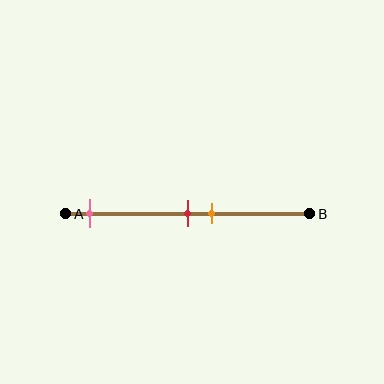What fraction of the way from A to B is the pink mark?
The pink mark is approximately 10% (0.1) of the way from A to B.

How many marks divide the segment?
There are 3 marks dividing the segment.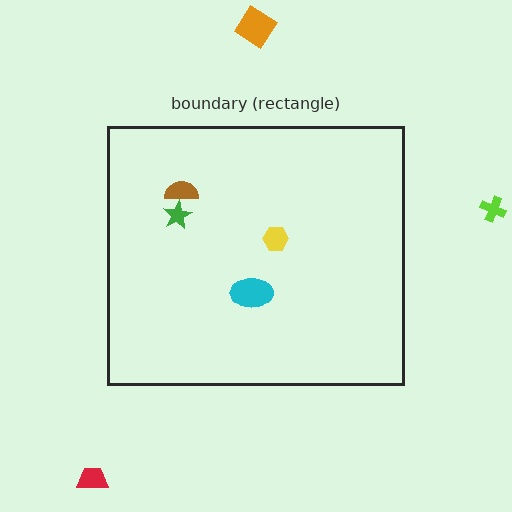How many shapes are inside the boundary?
4 inside, 3 outside.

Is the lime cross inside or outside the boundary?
Outside.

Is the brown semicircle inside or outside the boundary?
Inside.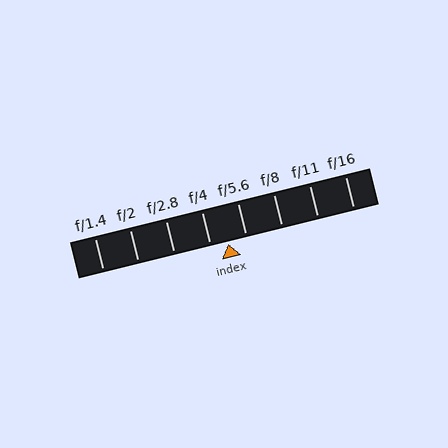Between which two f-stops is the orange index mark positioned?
The index mark is between f/4 and f/5.6.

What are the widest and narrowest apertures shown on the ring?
The widest aperture shown is f/1.4 and the narrowest is f/16.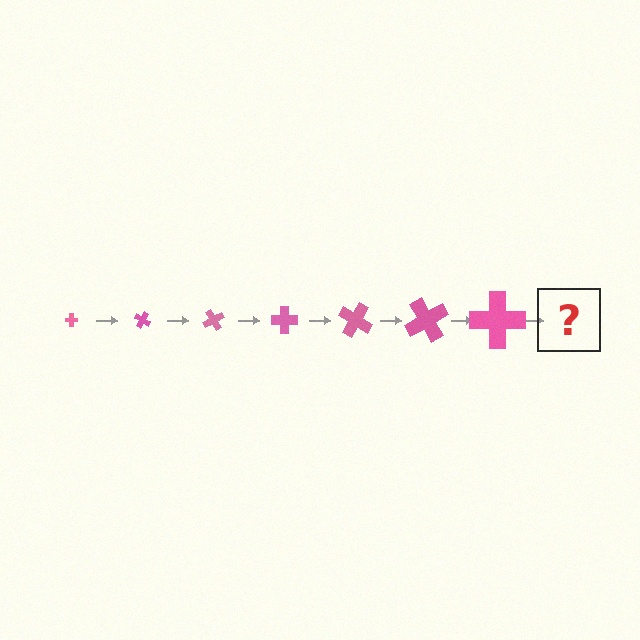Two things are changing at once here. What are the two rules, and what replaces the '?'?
The two rules are that the cross grows larger each step and it rotates 30 degrees each step. The '?' should be a cross, larger than the previous one and rotated 210 degrees from the start.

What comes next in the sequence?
The next element should be a cross, larger than the previous one and rotated 210 degrees from the start.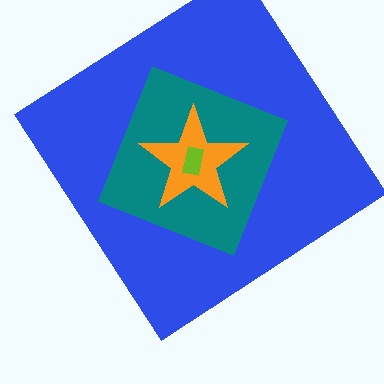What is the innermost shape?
The lime rectangle.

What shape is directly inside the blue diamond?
The teal diamond.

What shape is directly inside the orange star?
The lime rectangle.